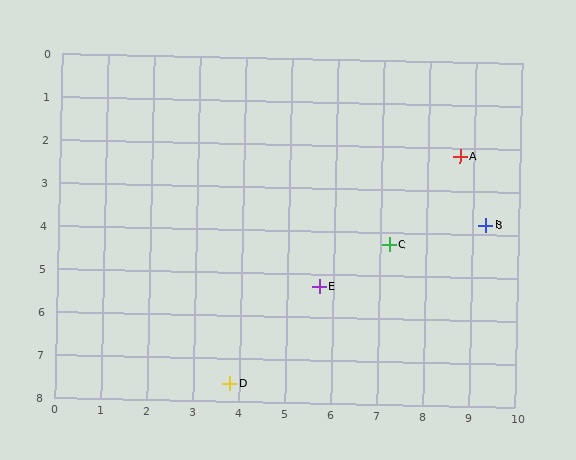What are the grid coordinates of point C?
Point C is at approximately (7.2, 4.3).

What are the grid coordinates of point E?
Point E is at approximately (5.7, 5.3).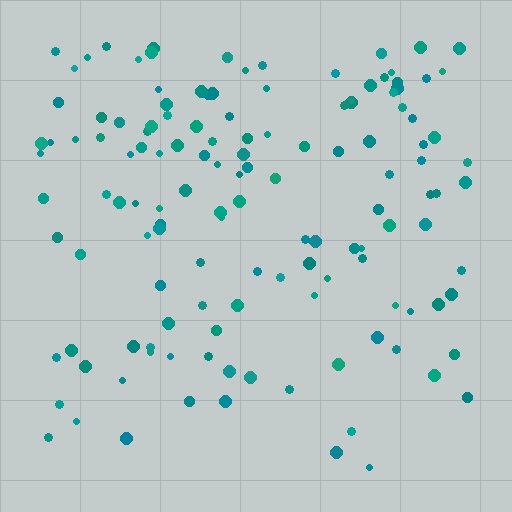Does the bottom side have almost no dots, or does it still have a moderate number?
Still a moderate number, just noticeably fewer than the top.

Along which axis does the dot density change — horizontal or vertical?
Vertical.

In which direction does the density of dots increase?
From bottom to top, with the top side densest.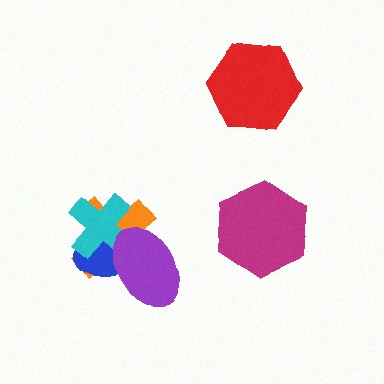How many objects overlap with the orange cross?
3 objects overlap with the orange cross.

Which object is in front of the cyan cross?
The purple ellipse is in front of the cyan cross.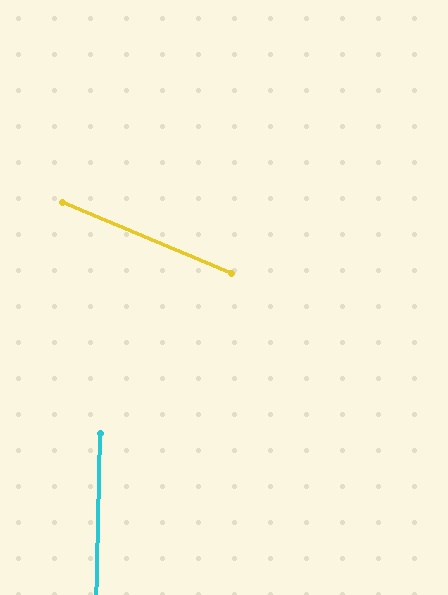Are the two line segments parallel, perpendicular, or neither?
Neither parallel nor perpendicular — they differ by about 69°.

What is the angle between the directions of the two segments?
Approximately 69 degrees.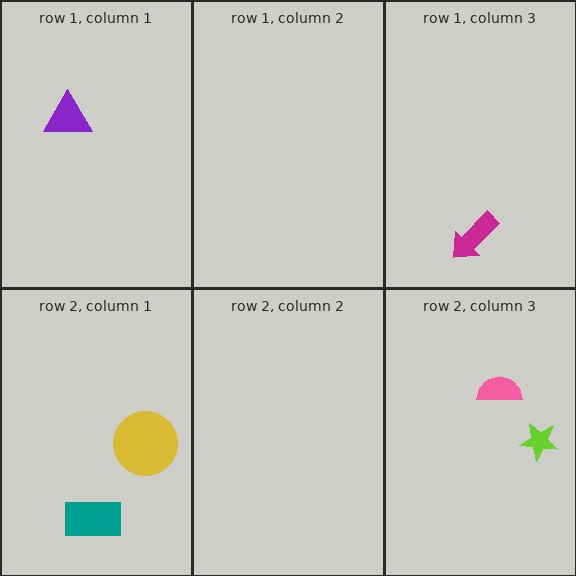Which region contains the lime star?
The row 2, column 3 region.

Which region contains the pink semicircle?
The row 2, column 3 region.